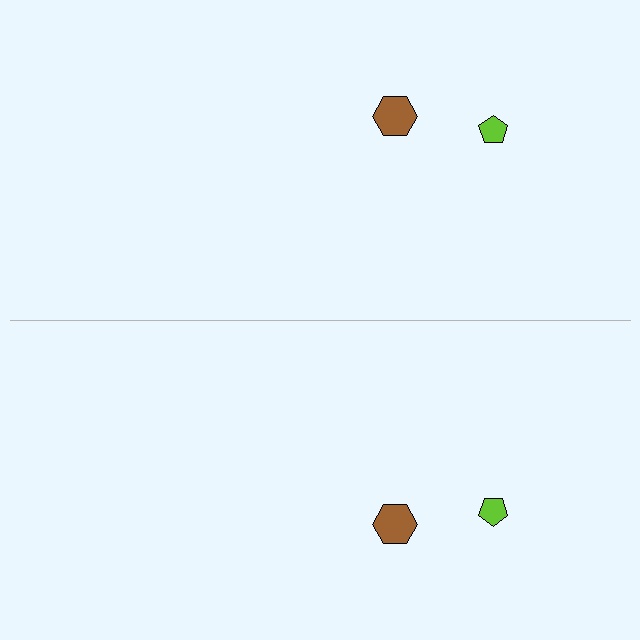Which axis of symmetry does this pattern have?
The pattern has a horizontal axis of symmetry running through the center of the image.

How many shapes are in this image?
There are 4 shapes in this image.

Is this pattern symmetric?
Yes, this pattern has bilateral (reflection) symmetry.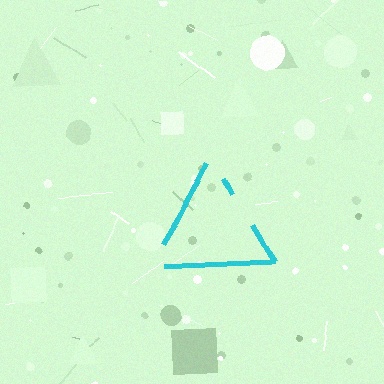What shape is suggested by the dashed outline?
The dashed outline suggests a triangle.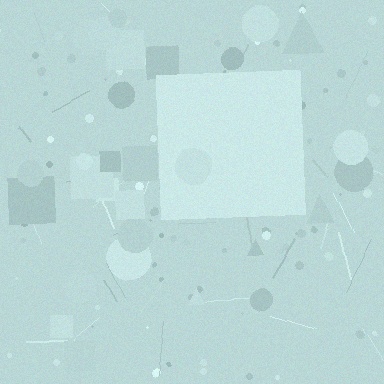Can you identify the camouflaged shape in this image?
The camouflaged shape is a square.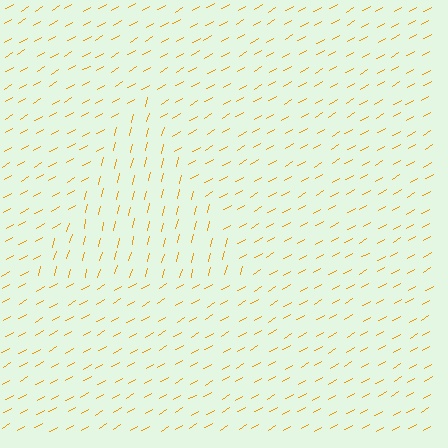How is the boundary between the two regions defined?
The boundary is defined purely by a change in line orientation (approximately 45 degrees difference). All lines are the same color and thickness.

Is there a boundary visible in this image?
Yes, there is a texture boundary formed by a change in line orientation.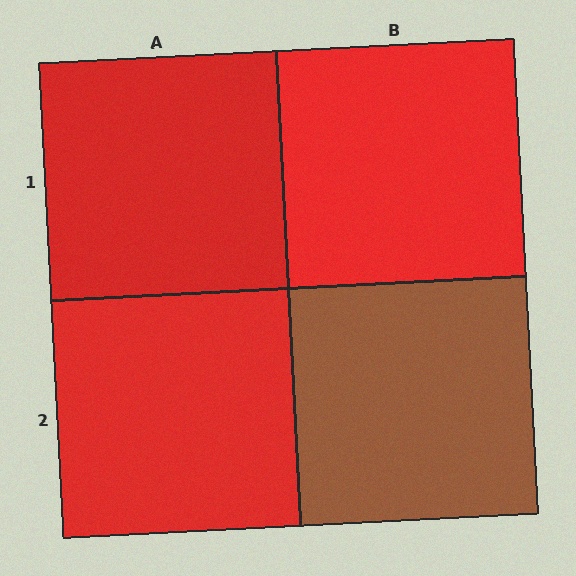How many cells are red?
3 cells are red.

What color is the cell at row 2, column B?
Brown.